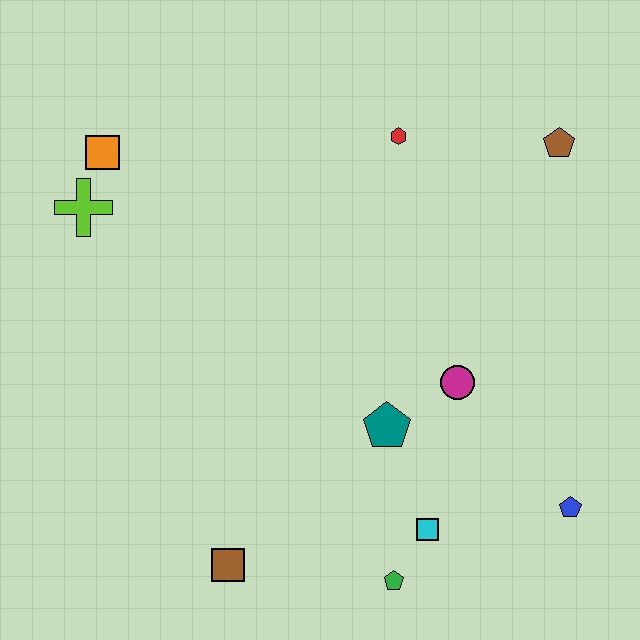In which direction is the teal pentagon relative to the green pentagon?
The teal pentagon is above the green pentagon.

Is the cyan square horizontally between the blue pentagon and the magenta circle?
No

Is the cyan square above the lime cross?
No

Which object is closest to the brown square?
The green pentagon is closest to the brown square.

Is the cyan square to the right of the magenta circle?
No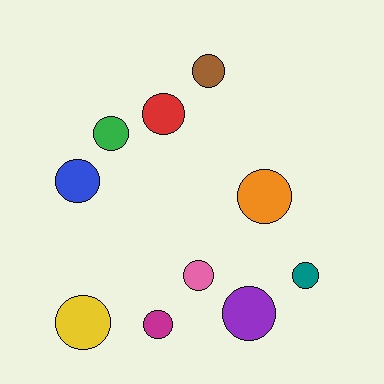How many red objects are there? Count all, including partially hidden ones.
There is 1 red object.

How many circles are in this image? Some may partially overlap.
There are 10 circles.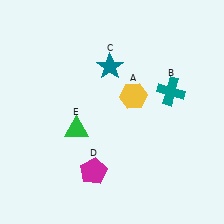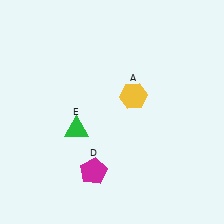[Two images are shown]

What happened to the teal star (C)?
The teal star (C) was removed in Image 2. It was in the top-left area of Image 1.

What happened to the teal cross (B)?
The teal cross (B) was removed in Image 2. It was in the top-right area of Image 1.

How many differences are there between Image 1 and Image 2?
There are 2 differences between the two images.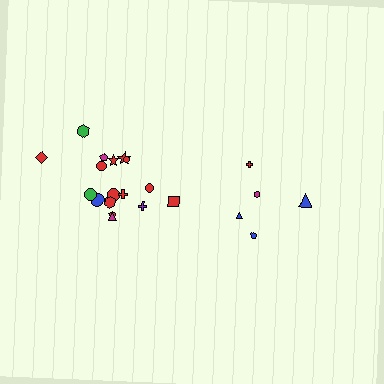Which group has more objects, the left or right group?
The left group.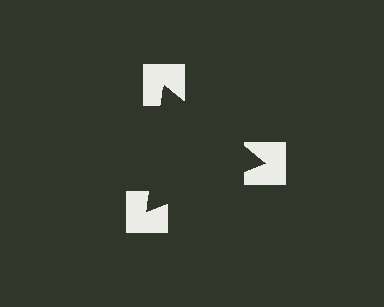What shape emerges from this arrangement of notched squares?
An illusory triangle — its edges are inferred from the aligned wedge cuts in the notched squares, not physically drawn.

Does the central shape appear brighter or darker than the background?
It typically appears slightly darker than the background, even though no actual brightness change is drawn.